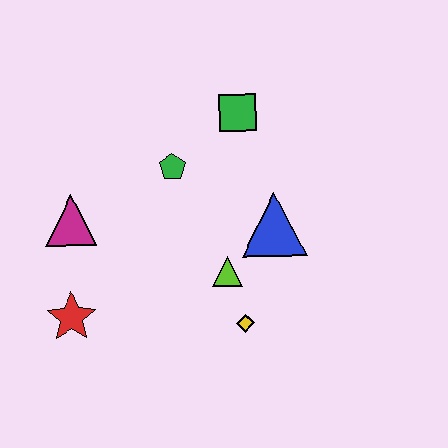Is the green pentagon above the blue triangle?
Yes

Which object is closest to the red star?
The magenta triangle is closest to the red star.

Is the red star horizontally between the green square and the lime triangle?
No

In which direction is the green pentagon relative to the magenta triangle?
The green pentagon is to the right of the magenta triangle.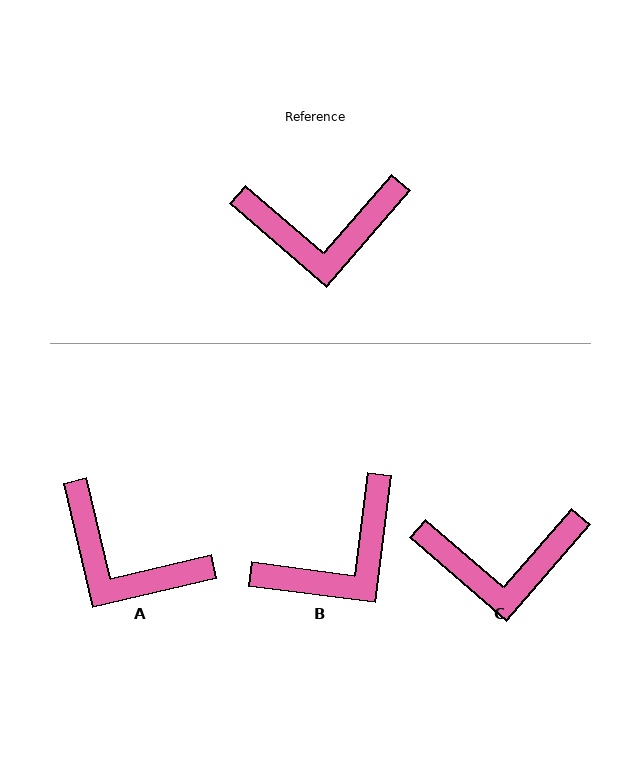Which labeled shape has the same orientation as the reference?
C.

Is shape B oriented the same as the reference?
No, it is off by about 34 degrees.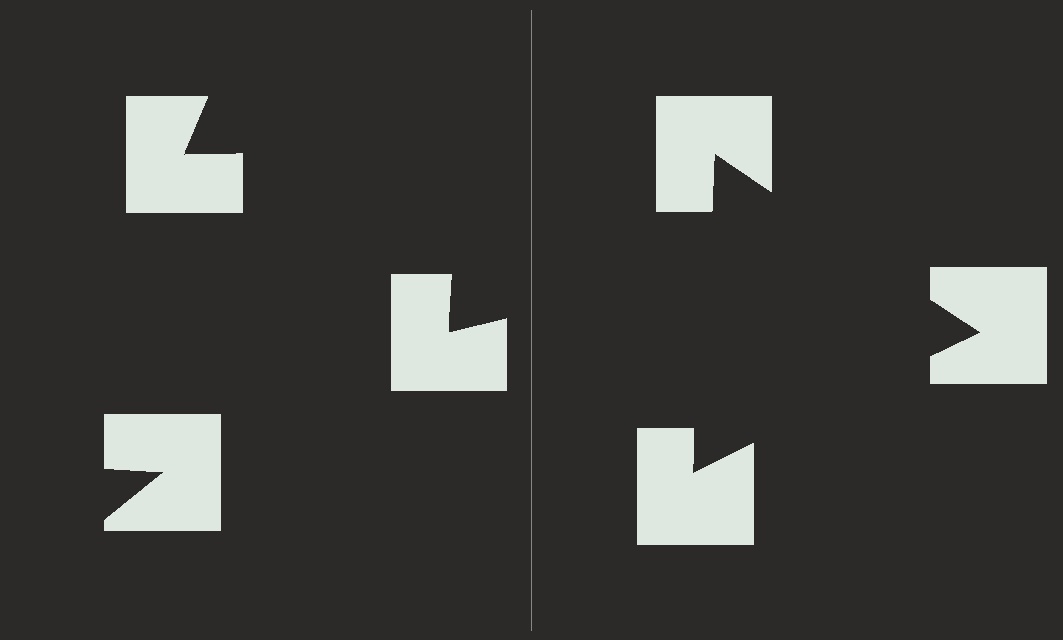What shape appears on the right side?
An illusory triangle.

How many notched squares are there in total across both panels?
6 — 3 on each side.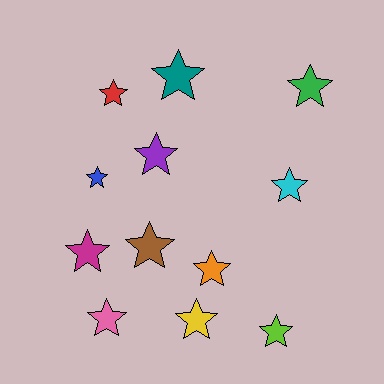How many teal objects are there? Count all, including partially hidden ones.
There is 1 teal object.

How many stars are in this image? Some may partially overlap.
There are 12 stars.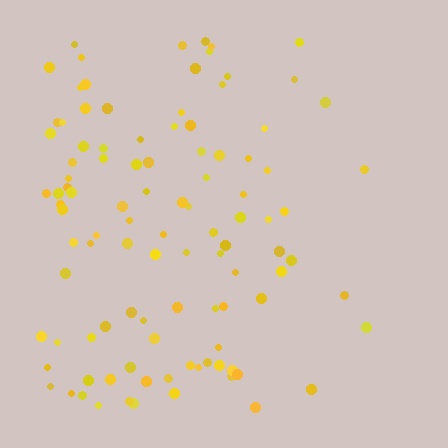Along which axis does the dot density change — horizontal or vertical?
Horizontal.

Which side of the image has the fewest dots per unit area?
The right.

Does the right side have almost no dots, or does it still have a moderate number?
Still a moderate number, just noticeably fewer than the left.